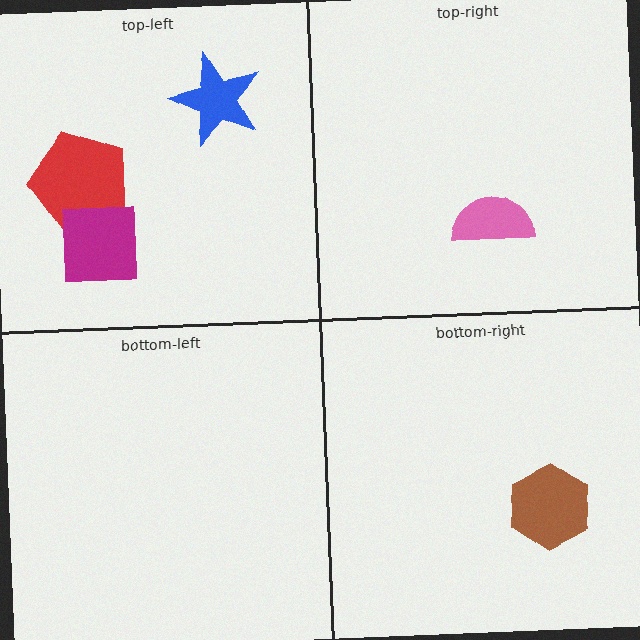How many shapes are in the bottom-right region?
1.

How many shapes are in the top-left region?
3.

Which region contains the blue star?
The top-left region.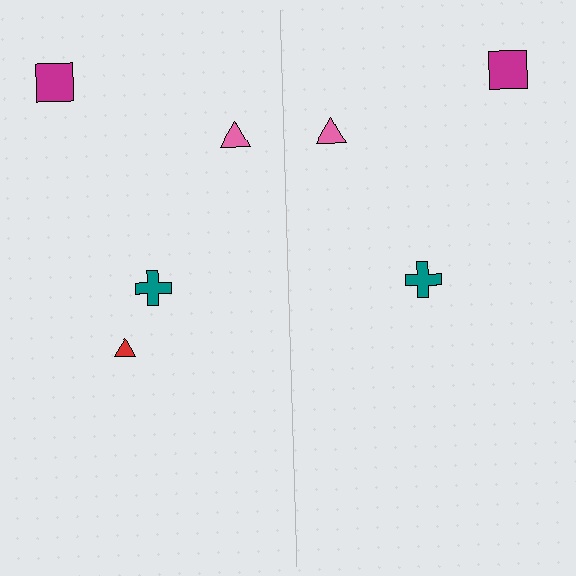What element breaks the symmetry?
A red triangle is missing from the right side.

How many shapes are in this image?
There are 7 shapes in this image.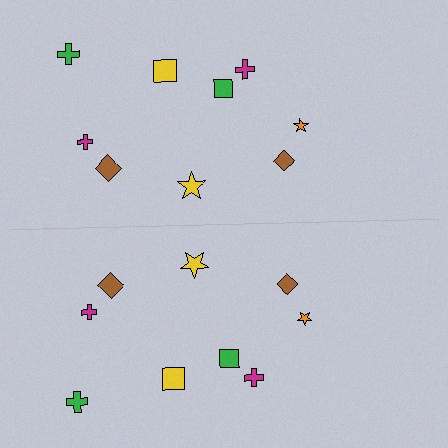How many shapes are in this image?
There are 18 shapes in this image.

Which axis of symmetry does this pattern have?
The pattern has a horizontal axis of symmetry running through the center of the image.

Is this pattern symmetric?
Yes, this pattern has bilateral (reflection) symmetry.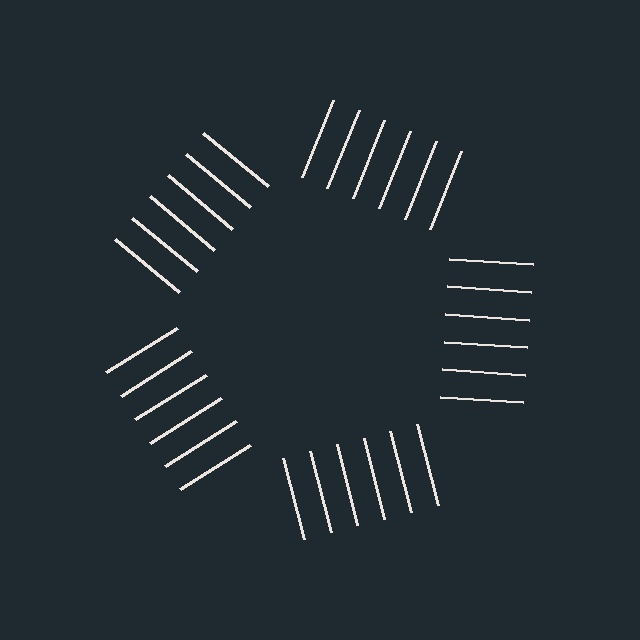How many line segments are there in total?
30 — 6 along each of the 5 edges.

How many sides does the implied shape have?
5 sides — the line-ends trace a pentagon.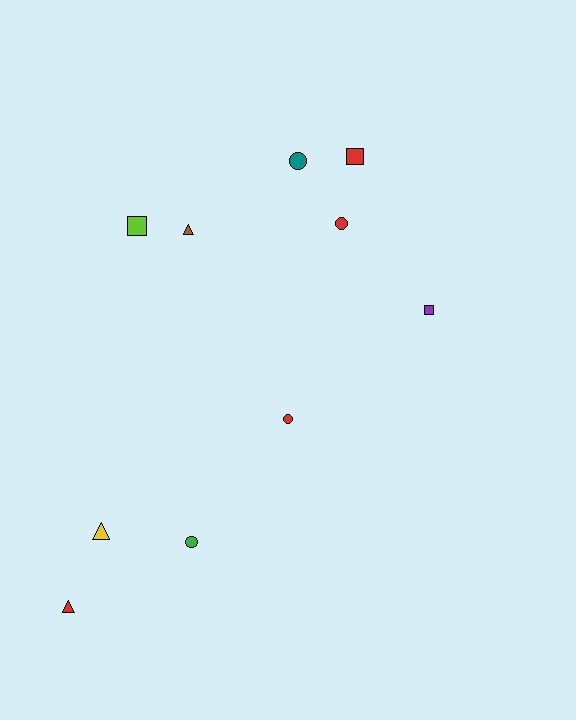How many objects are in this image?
There are 10 objects.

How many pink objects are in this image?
There are no pink objects.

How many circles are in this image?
There are 4 circles.